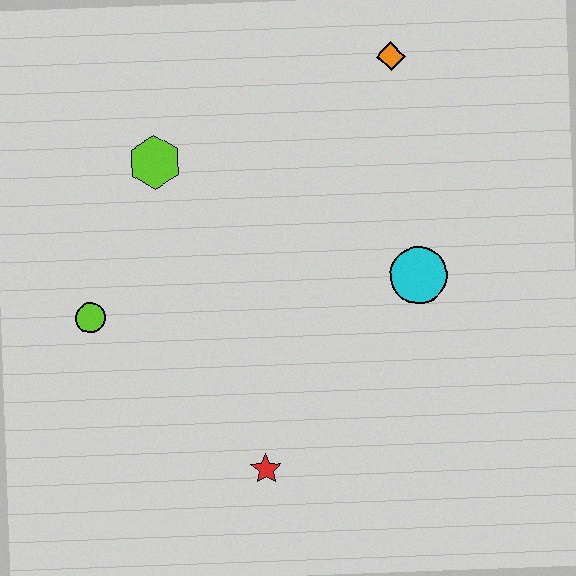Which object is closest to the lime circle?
The lime hexagon is closest to the lime circle.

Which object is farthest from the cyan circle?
The lime circle is farthest from the cyan circle.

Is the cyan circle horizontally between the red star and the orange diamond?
No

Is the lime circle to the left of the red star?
Yes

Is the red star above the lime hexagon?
No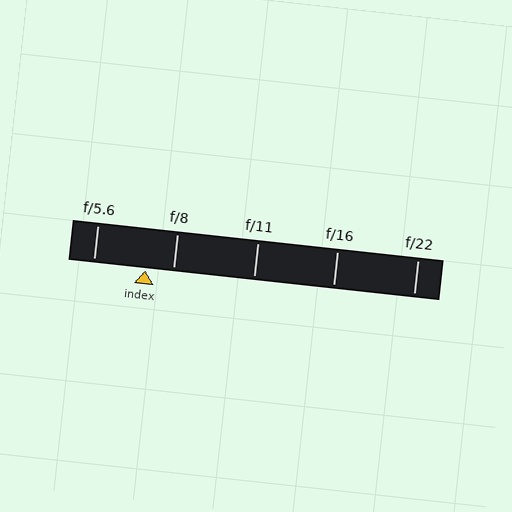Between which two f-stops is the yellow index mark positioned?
The index mark is between f/5.6 and f/8.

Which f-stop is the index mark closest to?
The index mark is closest to f/8.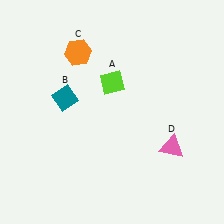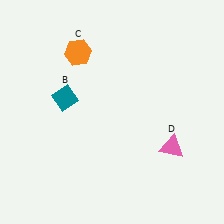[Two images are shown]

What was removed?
The lime diamond (A) was removed in Image 2.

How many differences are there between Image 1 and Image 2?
There is 1 difference between the two images.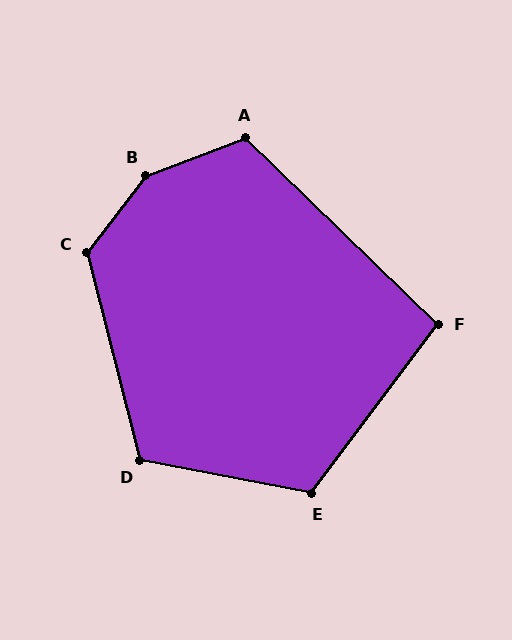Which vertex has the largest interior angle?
B, at approximately 147 degrees.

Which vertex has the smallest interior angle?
F, at approximately 97 degrees.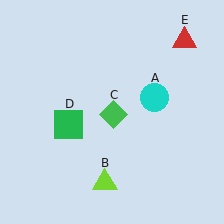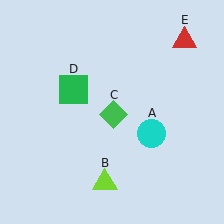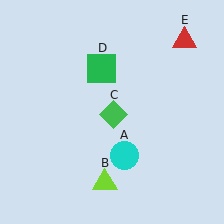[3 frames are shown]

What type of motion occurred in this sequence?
The cyan circle (object A), green square (object D) rotated clockwise around the center of the scene.